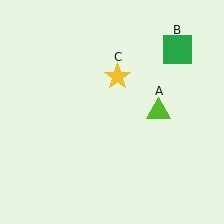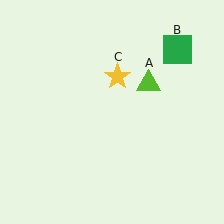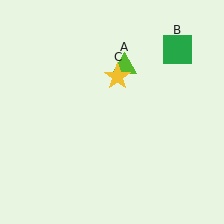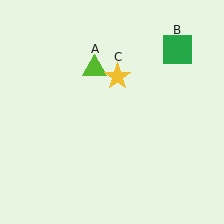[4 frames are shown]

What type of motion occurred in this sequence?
The lime triangle (object A) rotated counterclockwise around the center of the scene.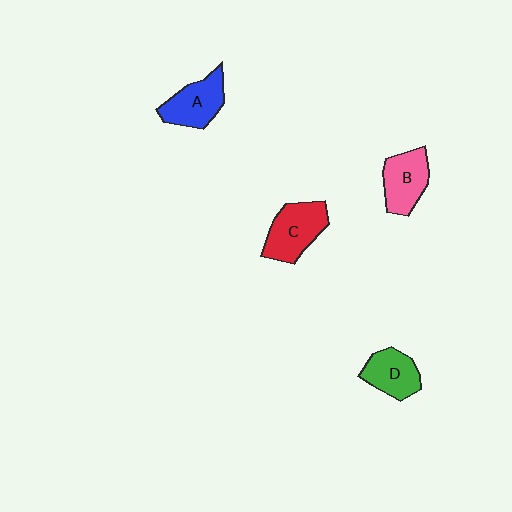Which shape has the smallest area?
Shape D (green).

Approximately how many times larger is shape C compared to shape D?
Approximately 1.3 times.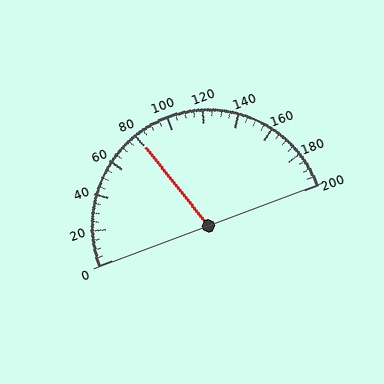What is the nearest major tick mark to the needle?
The nearest major tick mark is 80.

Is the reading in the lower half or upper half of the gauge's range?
The reading is in the lower half of the range (0 to 200).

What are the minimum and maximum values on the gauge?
The gauge ranges from 0 to 200.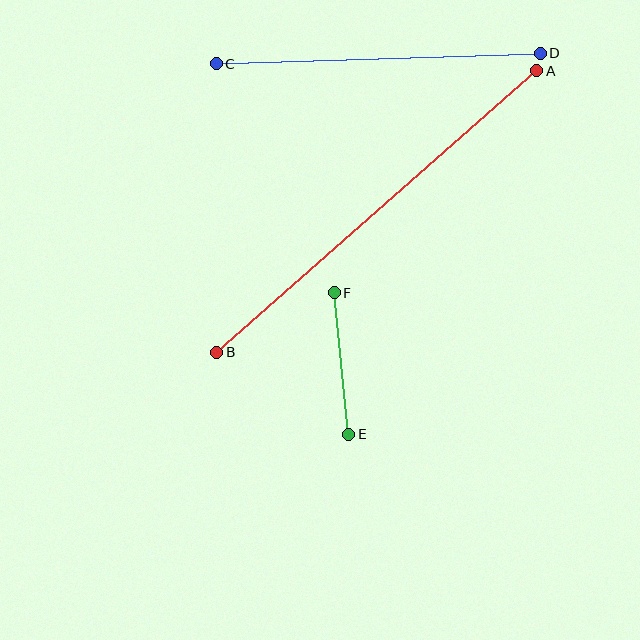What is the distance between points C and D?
The distance is approximately 324 pixels.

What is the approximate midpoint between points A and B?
The midpoint is at approximately (377, 212) pixels.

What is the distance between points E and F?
The distance is approximately 142 pixels.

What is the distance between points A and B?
The distance is approximately 426 pixels.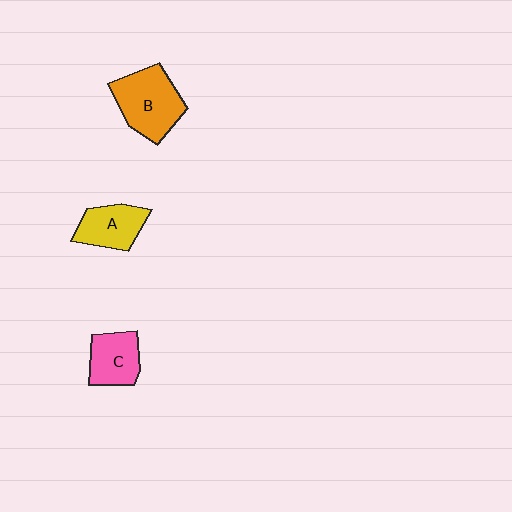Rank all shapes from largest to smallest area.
From largest to smallest: B (orange), A (yellow), C (pink).